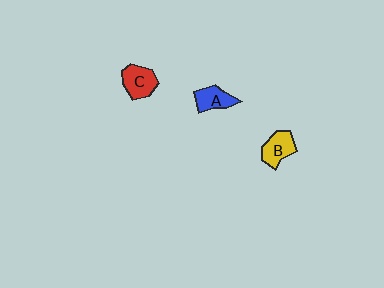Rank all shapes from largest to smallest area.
From largest to smallest: C (red), B (yellow), A (blue).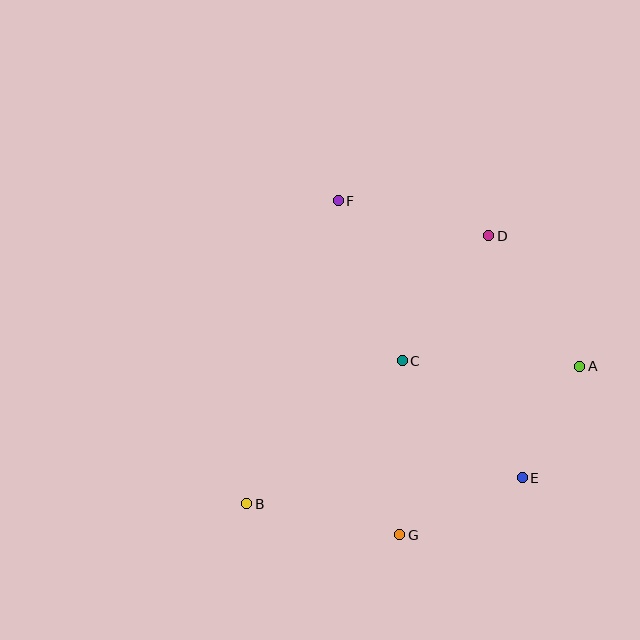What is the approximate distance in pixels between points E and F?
The distance between E and F is approximately 333 pixels.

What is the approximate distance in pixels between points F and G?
The distance between F and G is approximately 340 pixels.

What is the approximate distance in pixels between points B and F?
The distance between B and F is approximately 316 pixels.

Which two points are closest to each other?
Points A and E are closest to each other.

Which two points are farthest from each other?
Points B and D are farthest from each other.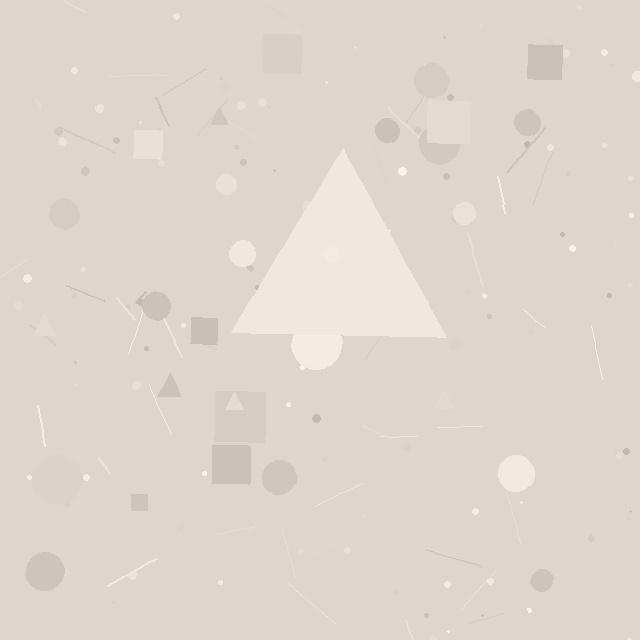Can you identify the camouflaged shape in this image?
The camouflaged shape is a triangle.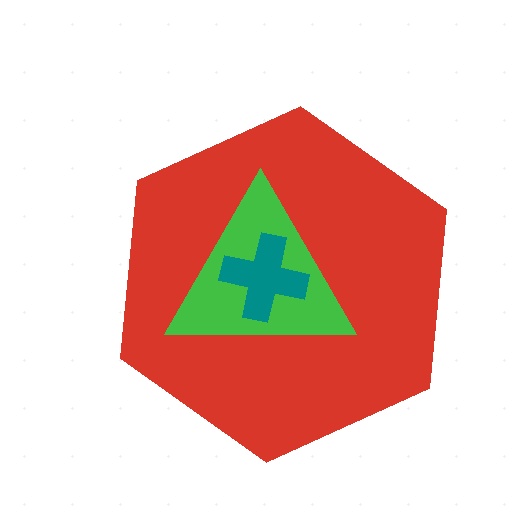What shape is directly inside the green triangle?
The teal cross.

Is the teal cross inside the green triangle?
Yes.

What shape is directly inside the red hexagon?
The green triangle.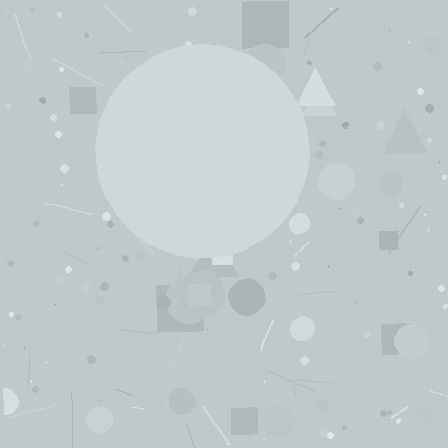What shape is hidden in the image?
A circle is hidden in the image.